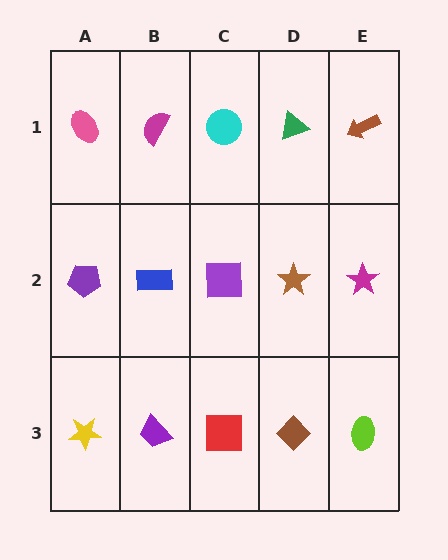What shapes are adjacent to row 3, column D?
A brown star (row 2, column D), a red square (row 3, column C), a lime ellipse (row 3, column E).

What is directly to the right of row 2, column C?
A brown star.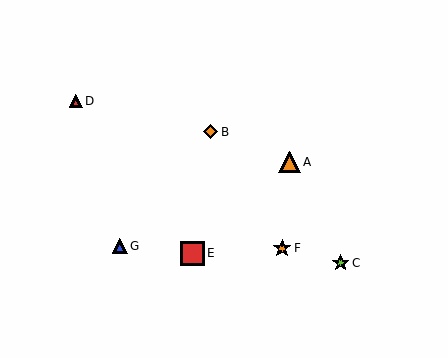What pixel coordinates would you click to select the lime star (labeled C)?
Click at (341, 263) to select the lime star C.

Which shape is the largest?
The red square (labeled E) is the largest.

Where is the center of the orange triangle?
The center of the orange triangle is at (289, 162).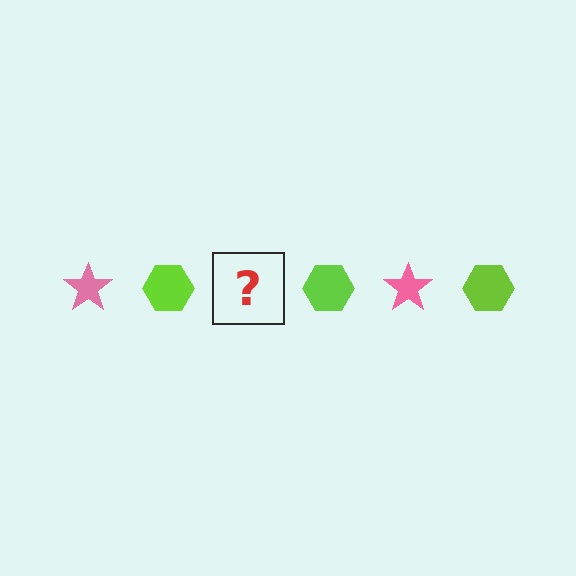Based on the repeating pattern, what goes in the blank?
The blank should be a pink star.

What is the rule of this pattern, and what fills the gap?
The rule is that the pattern alternates between pink star and lime hexagon. The gap should be filled with a pink star.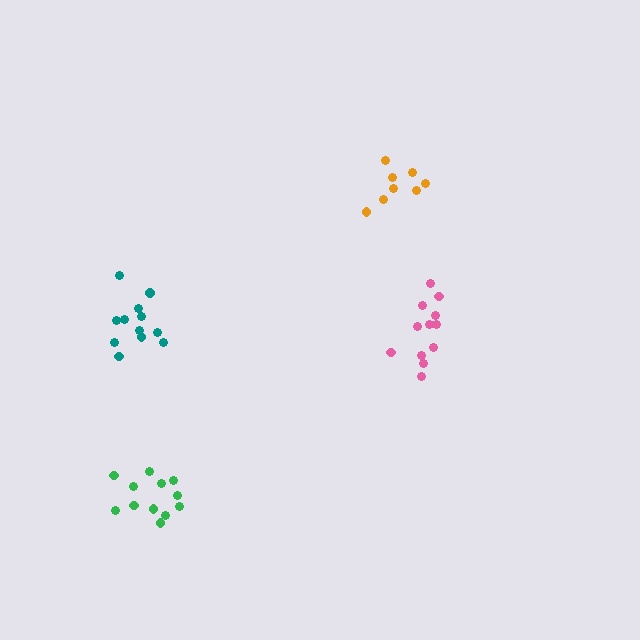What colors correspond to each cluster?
The clusters are colored: orange, pink, green, teal.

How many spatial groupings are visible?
There are 4 spatial groupings.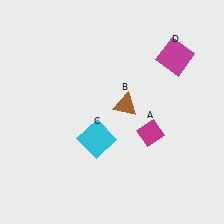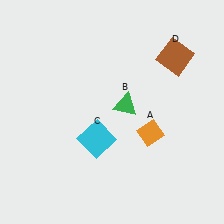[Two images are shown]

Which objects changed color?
A changed from magenta to orange. B changed from brown to green. D changed from magenta to brown.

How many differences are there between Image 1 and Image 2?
There are 3 differences between the two images.